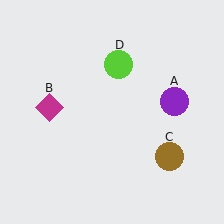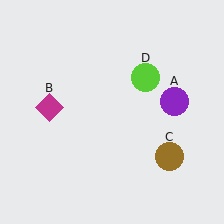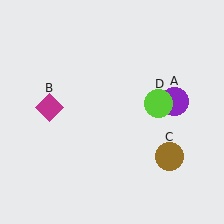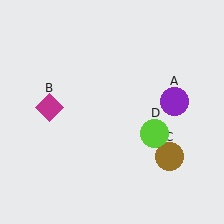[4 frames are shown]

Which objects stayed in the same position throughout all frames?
Purple circle (object A) and magenta diamond (object B) and brown circle (object C) remained stationary.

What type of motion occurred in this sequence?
The lime circle (object D) rotated clockwise around the center of the scene.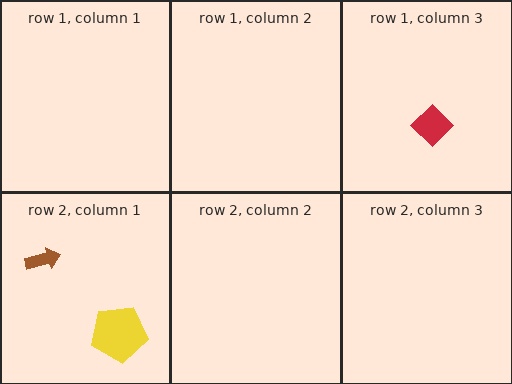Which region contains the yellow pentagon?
The row 2, column 1 region.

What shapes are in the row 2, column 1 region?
The brown arrow, the yellow pentagon.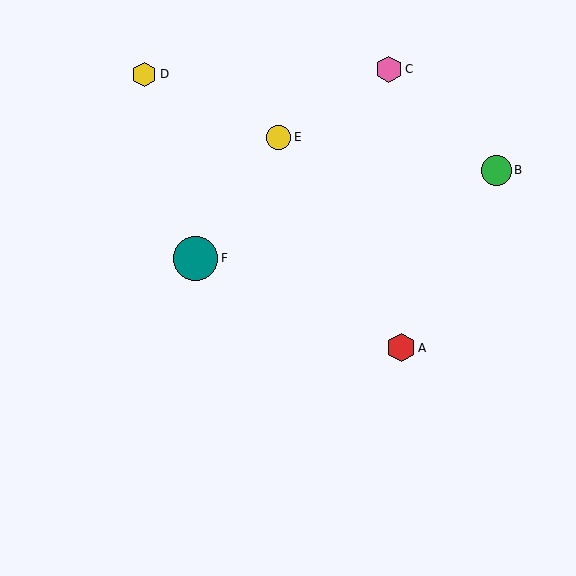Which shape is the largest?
The teal circle (labeled F) is the largest.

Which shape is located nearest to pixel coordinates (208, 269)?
The teal circle (labeled F) at (196, 258) is nearest to that location.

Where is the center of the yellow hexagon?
The center of the yellow hexagon is at (144, 74).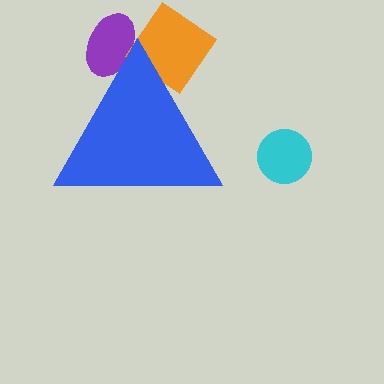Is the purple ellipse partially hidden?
Yes, the purple ellipse is partially hidden behind the blue triangle.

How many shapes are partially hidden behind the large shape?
2 shapes are partially hidden.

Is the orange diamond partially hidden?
Yes, the orange diamond is partially hidden behind the blue triangle.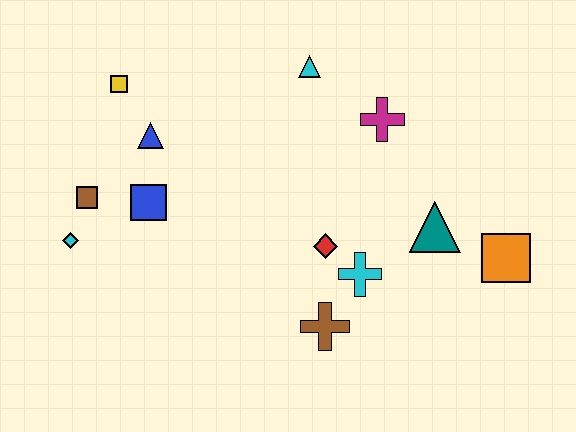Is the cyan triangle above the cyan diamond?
Yes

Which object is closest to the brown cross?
The cyan cross is closest to the brown cross.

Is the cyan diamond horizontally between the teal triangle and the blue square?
No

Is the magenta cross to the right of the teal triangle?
No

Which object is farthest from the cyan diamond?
The orange square is farthest from the cyan diamond.